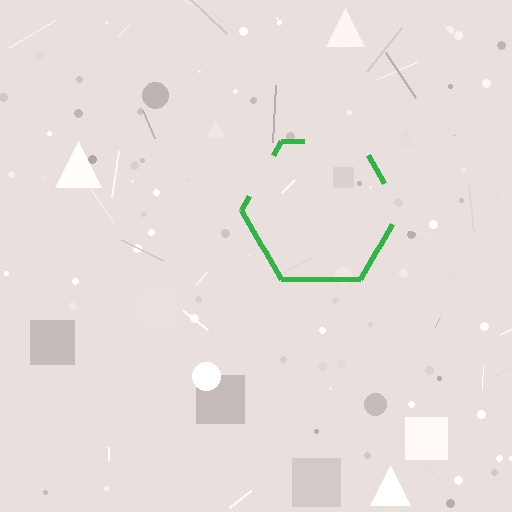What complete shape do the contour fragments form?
The contour fragments form a hexagon.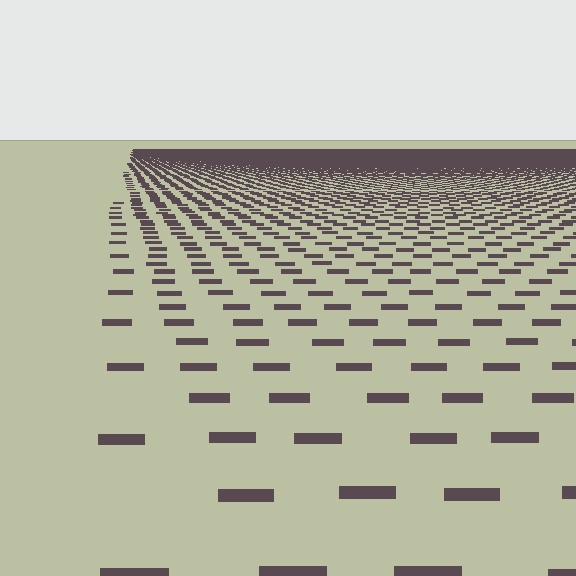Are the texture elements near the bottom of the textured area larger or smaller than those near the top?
Larger. Near the bottom, elements are closer to the viewer and appear at a bigger on-screen size.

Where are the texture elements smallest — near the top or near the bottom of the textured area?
Near the top.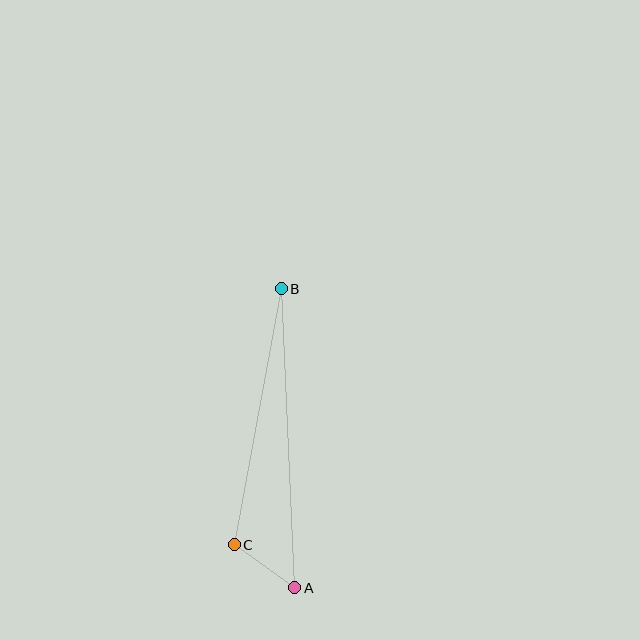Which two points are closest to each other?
Points A and C are closest to each other.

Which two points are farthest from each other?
Points A and B are farthest from each other.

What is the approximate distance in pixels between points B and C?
The distance between B and C is approximately 260 pixels.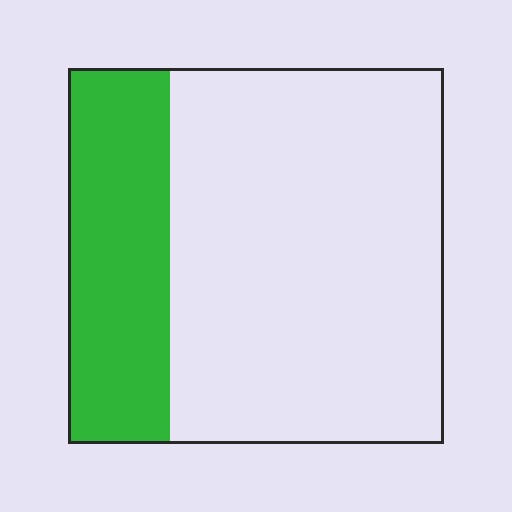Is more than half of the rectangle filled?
No.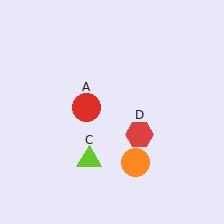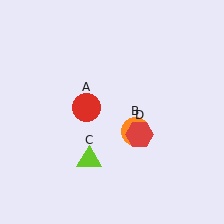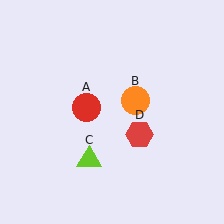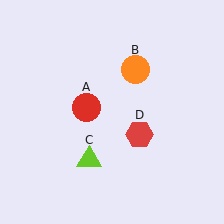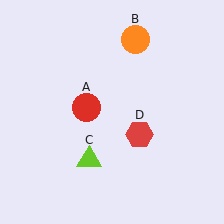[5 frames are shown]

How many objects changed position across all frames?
1 object changed position: orange circle (object B).